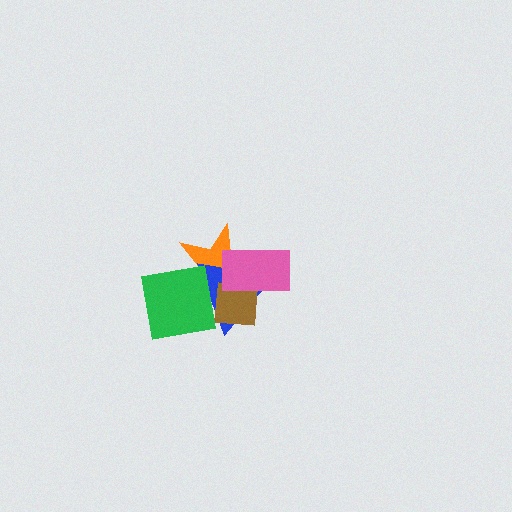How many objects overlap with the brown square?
4 objects overlap with the brown square.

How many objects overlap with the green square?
3 objects overlap with the green square.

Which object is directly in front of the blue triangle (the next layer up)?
The brown square is directly in front of the blue triangle.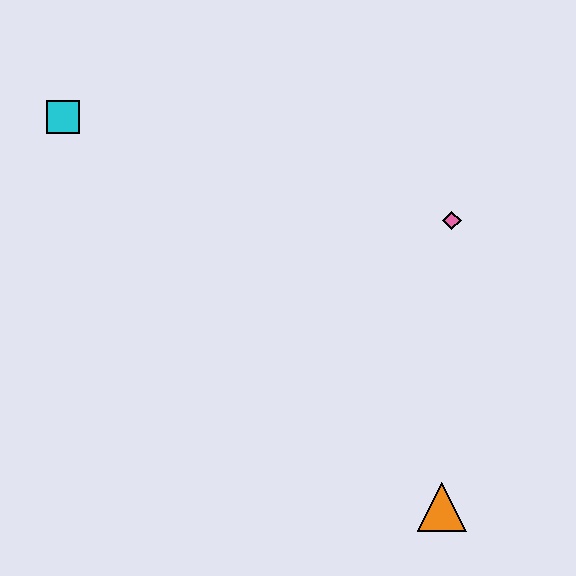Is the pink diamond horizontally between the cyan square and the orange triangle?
No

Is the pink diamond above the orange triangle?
Yes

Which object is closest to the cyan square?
The pink diamond is closest to the cyan square.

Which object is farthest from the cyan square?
The orange triangle is farthest from the cyan square.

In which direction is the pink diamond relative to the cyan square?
The pink diamond is to the right of the cyan square.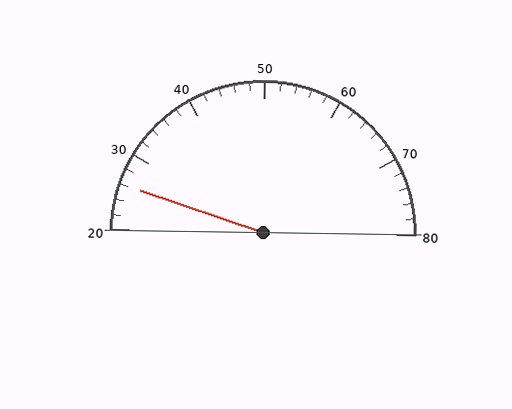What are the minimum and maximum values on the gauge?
The gauge ranges from 20 to 80.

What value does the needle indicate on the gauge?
The needle indicates approximately 26.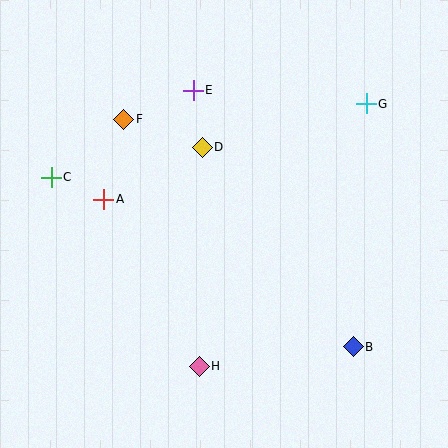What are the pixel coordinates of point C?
Point C is at (51, 177).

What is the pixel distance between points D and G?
The distance between D and G is 169 pixels.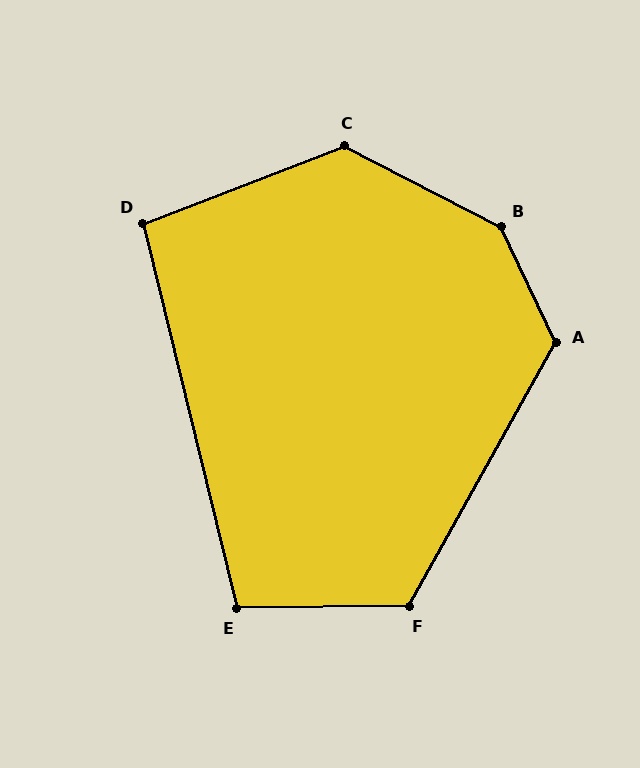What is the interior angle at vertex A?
Approximately 126 degrees (obtuse).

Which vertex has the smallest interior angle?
D, at approximately 97 degrees.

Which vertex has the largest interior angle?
B, at approximately 143 degrees.